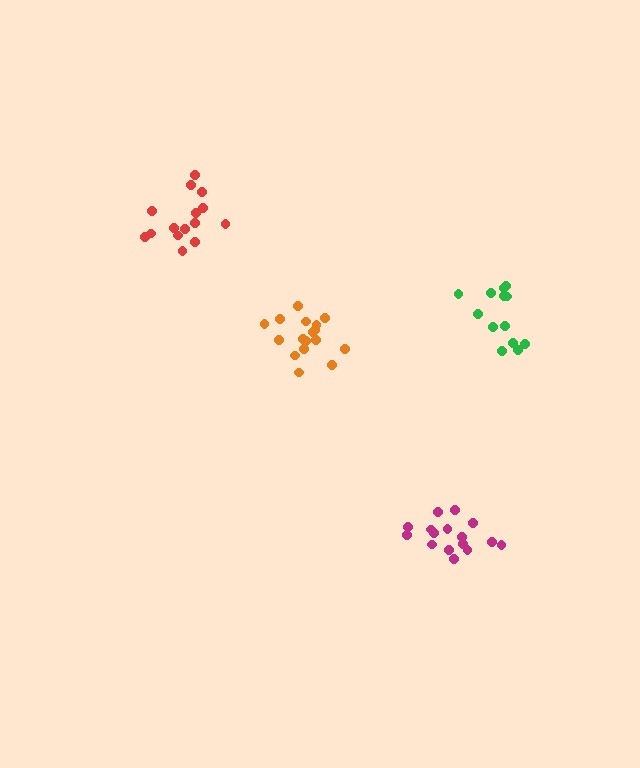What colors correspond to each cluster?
The clusters are colored: green, magenta, red, orange.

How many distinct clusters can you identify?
There are 4 distinct clusters.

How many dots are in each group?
Group 1: 13 dots, Group 2: 16 dots, Group 3: 15 dots, Group 4: 17 dots (61 total).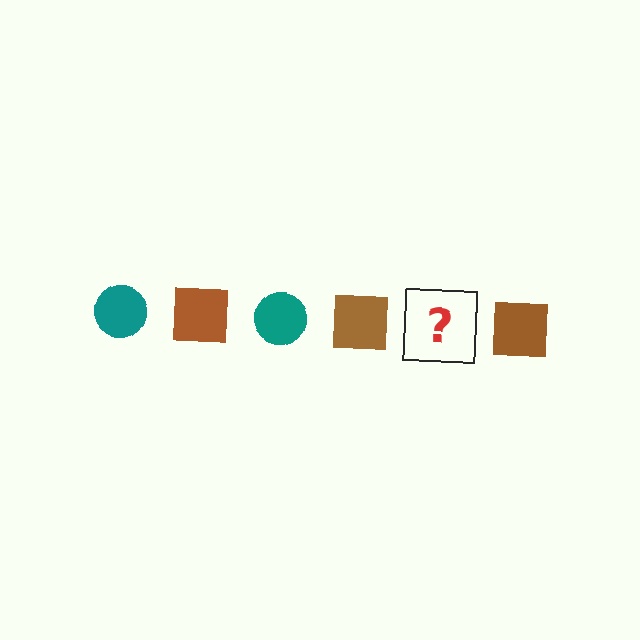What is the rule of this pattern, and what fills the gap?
The rule is that the pattern alternates between teal circle and brown square. The gap should be filled with a teal circle.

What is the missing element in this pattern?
The missing element is a teal circle.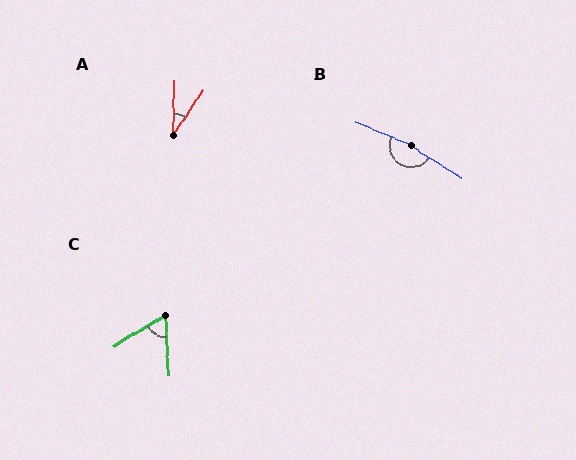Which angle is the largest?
B, at approximately 169 degrees.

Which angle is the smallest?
A, at approximately 33 degrees.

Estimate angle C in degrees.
Approximately 61 degrees.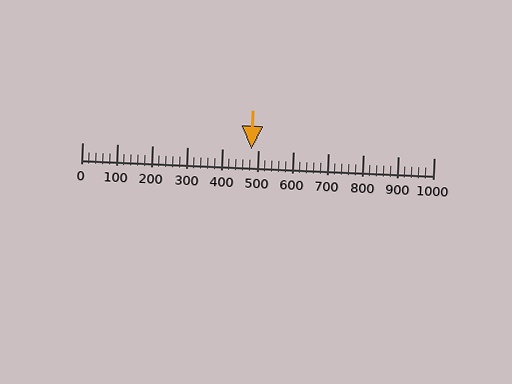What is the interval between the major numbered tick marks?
The major tick marks are spaced 100 units apart.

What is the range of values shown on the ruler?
The ruler shows values from 0 to 1000.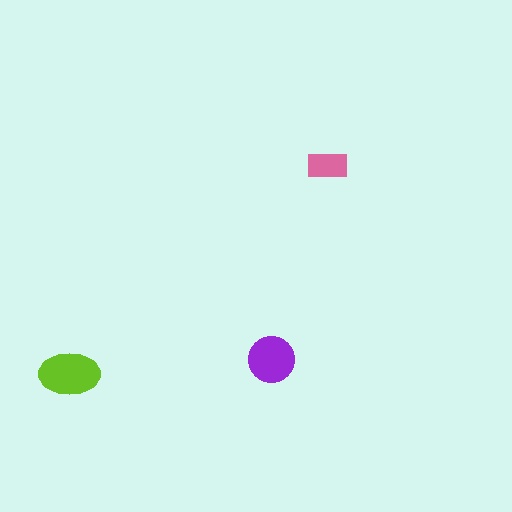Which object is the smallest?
The pink rectangle.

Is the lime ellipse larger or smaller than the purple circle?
Larger.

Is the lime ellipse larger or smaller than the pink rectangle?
Larger.